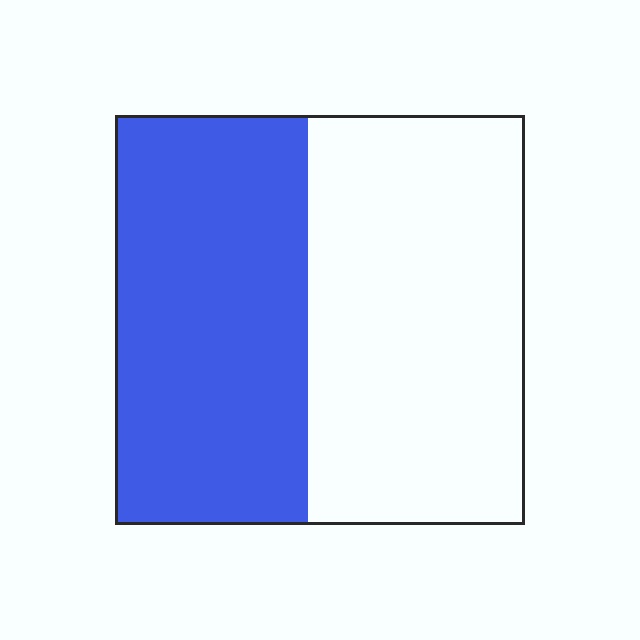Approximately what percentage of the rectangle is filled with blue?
Approximately 45%.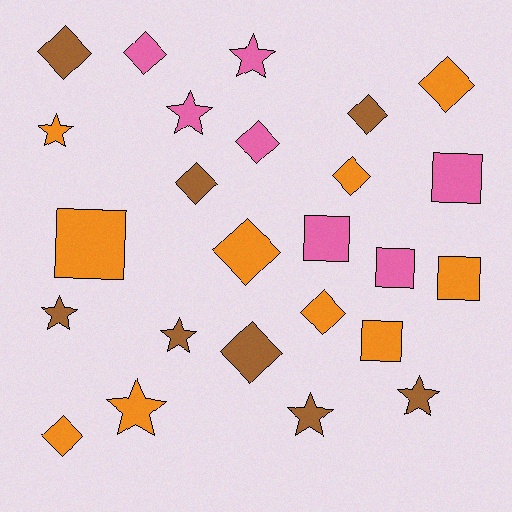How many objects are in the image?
There are 25 objects.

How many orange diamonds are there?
There are 5 orange diamonds.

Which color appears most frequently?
Orange, with 10 objects.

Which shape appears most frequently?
Diamond, with 11 objects.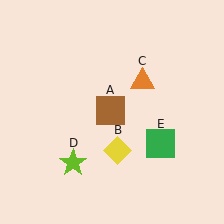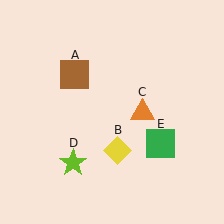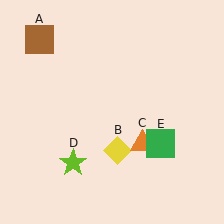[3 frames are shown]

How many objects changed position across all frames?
2 objects changed position: brown square (object A), orange triangle (object C).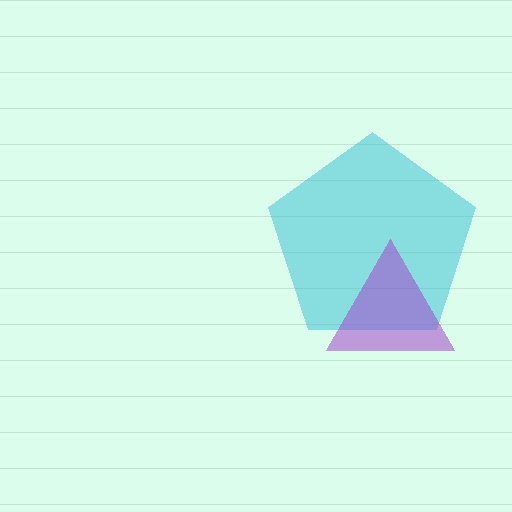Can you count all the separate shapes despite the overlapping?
Yes, there are 2 separate shapes.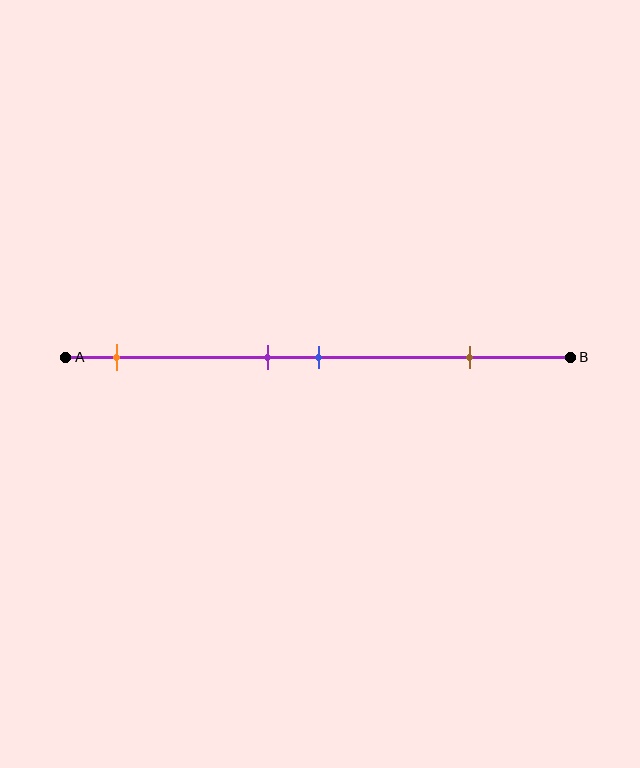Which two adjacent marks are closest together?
The purple and blue marks are the closest adjacent pair.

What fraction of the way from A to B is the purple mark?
The purple mark is approximately 40% (0.4) of the way from A to B.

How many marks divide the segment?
There are 4 marks dividing the segment.